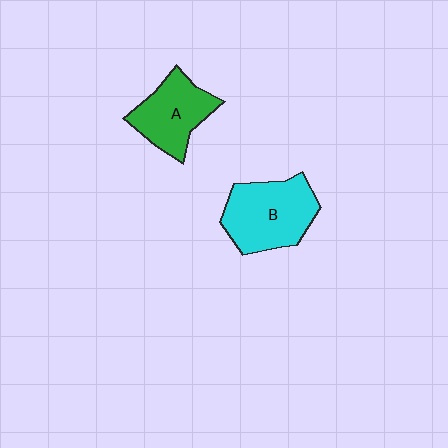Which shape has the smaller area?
Shape A (green).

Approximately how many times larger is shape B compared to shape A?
Approximately 1.3 times.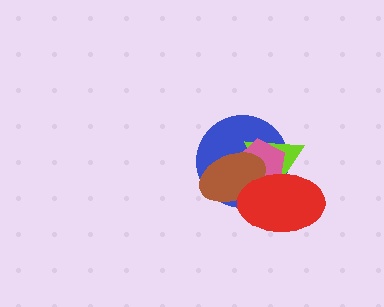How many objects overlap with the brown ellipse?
4 objects overlap with the brown ellipse.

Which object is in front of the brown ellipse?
The red ellipse is in front of the brown ellipse.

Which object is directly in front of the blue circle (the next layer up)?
The lime triangle is directly in front of the blue circle.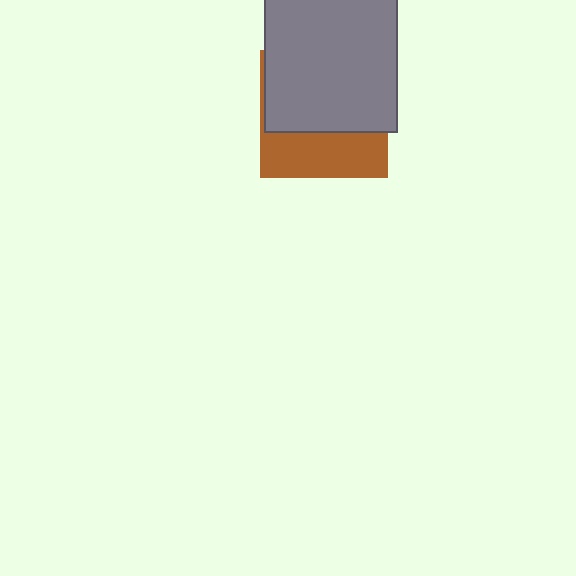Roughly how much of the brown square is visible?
A small part of it is visible (roughly 36%).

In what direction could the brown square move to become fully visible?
The brown square could move down. That would shift it out from behind the gray rectangle entirely.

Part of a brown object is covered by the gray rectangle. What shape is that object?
It is a square.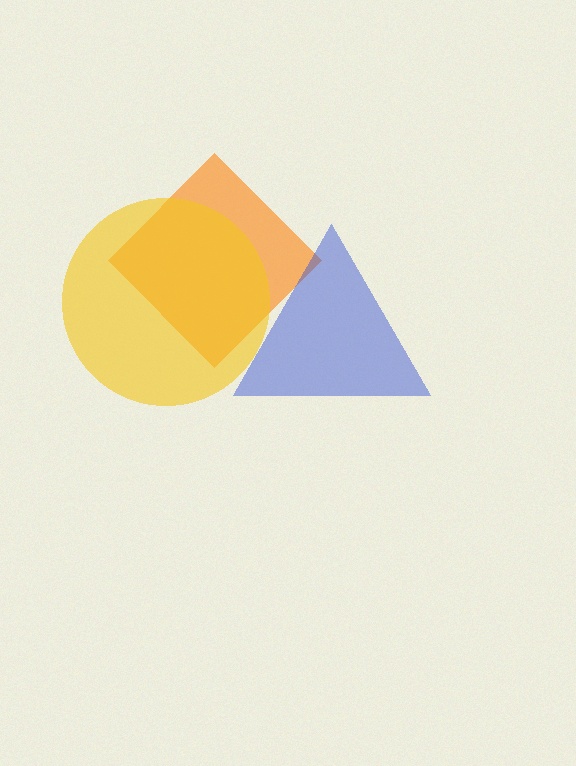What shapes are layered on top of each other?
The layered shapes are: an orange diamond, a yellow circle, a blue triangle.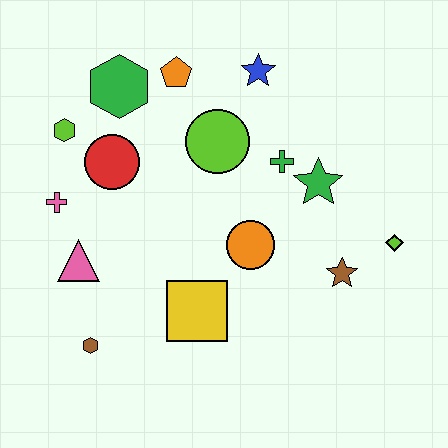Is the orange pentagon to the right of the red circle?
Yes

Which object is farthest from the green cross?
The brown hexagon is farthest from the green cross.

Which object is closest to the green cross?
The green star is closest to the green cross.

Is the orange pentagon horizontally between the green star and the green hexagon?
Yes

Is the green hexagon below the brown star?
No